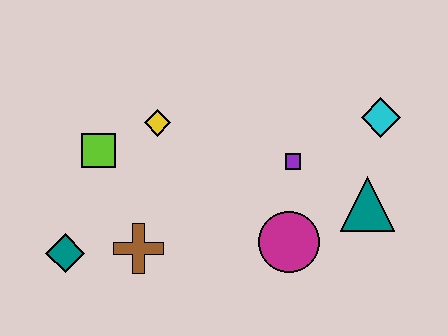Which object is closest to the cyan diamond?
The teal triangle is closest to the cyan diamond.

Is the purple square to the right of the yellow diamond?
Yes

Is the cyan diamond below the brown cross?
No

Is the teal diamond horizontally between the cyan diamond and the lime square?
No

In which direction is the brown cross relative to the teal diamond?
The brown cross is to the right of the teal diamond.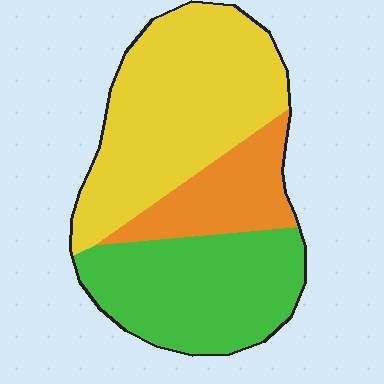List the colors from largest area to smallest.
From largest to smallest: yellow, green, orange.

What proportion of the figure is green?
Green takes up about one third (1/3) of the figure.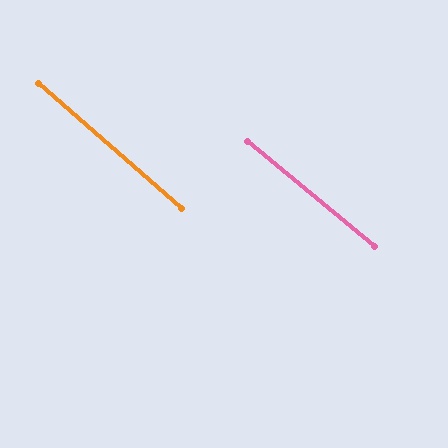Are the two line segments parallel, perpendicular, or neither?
Parallel — their directions differ by only 1.5°.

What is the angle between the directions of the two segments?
Approximately 1 degree.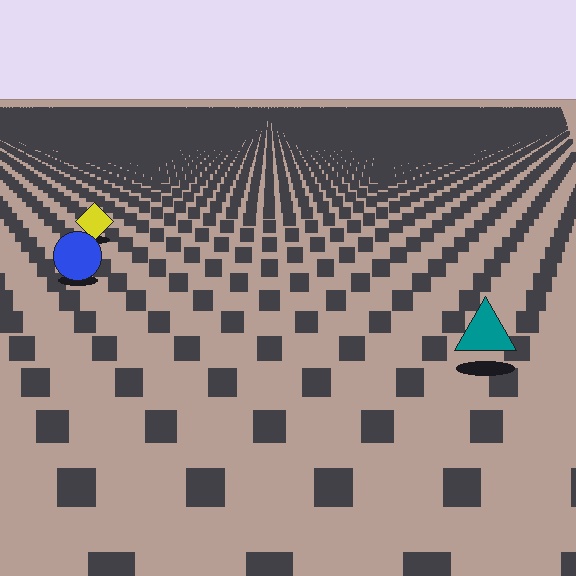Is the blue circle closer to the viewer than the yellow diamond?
Yes. The blue circle is closer — you can tell from the texture gradient: the ground texture is coarser near it.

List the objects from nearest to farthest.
From nearest to farthest: the teal triangle, the blue circle, the yellow diamond.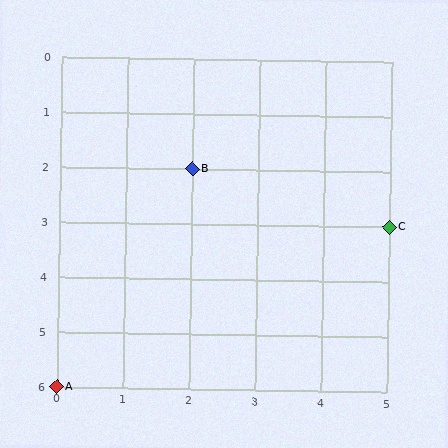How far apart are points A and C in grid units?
Points A and C are 5 columns and 3 rows apart (about 5.8 grid units diagonally).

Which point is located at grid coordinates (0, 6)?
Point A is at (0, 6).